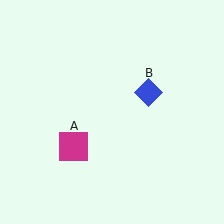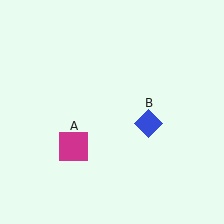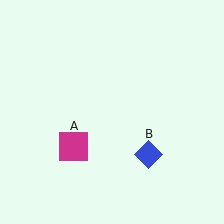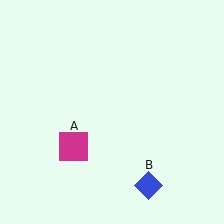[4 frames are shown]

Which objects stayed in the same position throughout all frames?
Magenta square (object A) remained stationary.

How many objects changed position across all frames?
1 object changed position: blue diamond (object B).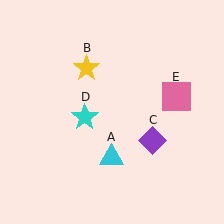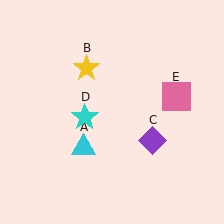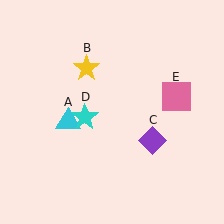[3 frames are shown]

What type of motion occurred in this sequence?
The cyan triangle (object A) rotated clockwise around the center of the scene.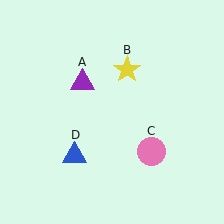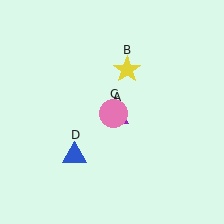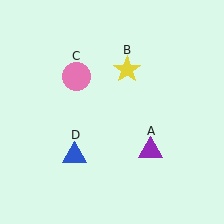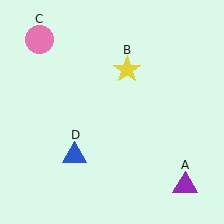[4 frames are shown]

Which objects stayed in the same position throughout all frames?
Yellow star (object B) and blue triangle (object D) remained stationary.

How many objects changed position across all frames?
2 objects changed position: purple triangle (object A), pink circle (object C).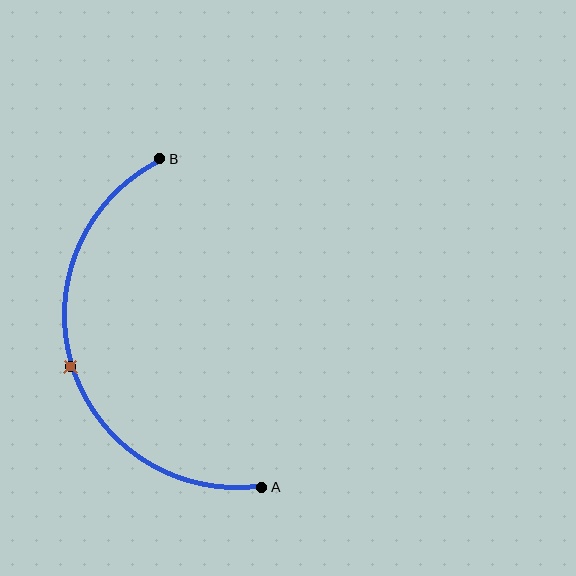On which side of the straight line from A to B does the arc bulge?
The arc bulges to the left of the straight line connecting A and B.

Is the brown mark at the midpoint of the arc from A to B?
Yes. The brown mark lies on the arc at equal arc-length from both A and B — it is the arc midpoint.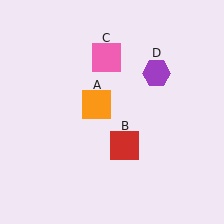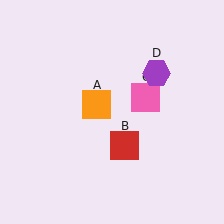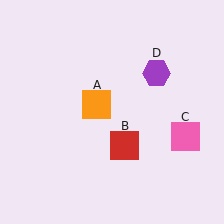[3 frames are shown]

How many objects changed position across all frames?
1 object changed position: pink square (object C).